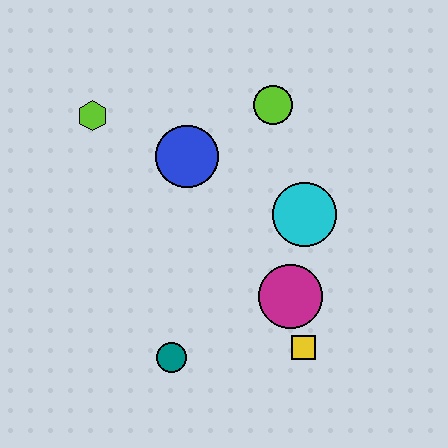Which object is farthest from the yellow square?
The lime hexagon is farthest from the yellow square.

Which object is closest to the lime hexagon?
The blue circle is closest to the lime hexagon.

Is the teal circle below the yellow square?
Yes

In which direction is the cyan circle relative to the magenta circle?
The cyan circle is above the magenta circle.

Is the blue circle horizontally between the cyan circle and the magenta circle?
No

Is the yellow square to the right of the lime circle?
Yes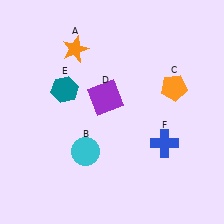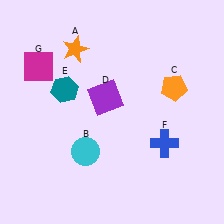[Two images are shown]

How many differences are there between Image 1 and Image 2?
There is 1 difference between the two images.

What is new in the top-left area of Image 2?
A magenta square (G) was added in the top-left area of Image 2.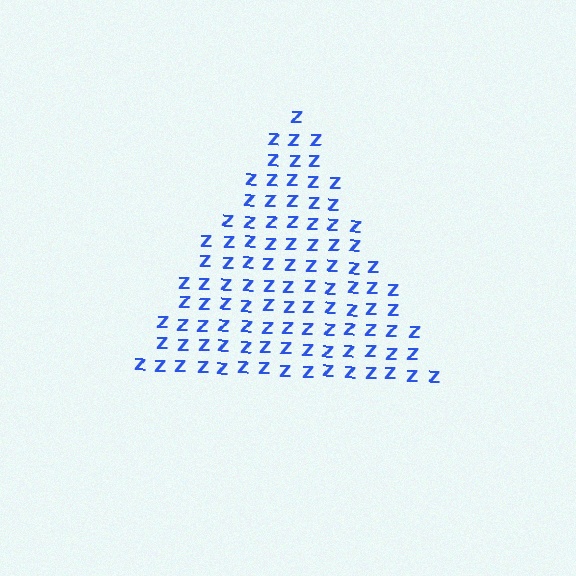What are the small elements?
The small elements are letter Z's.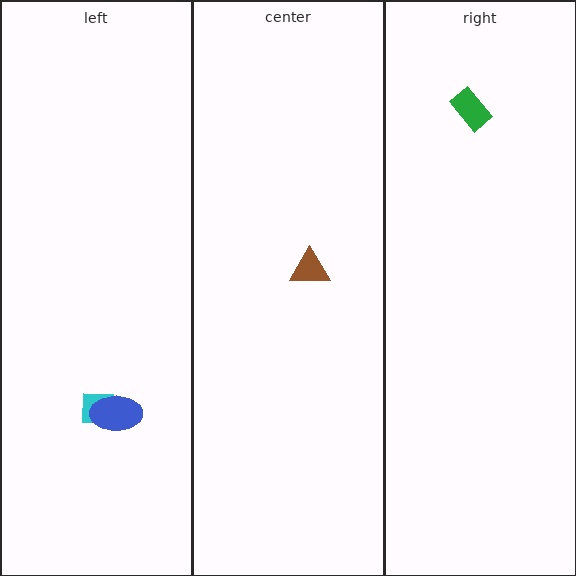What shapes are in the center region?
The brown triangle.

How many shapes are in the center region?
1.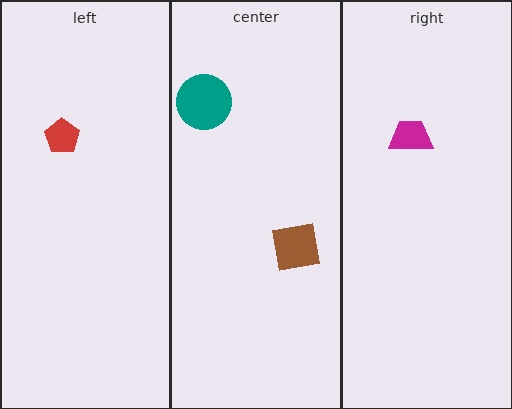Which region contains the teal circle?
The center region.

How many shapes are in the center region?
2.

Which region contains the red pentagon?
The left region.